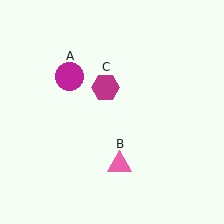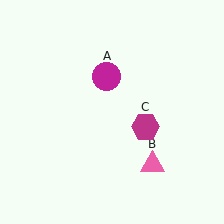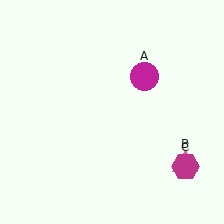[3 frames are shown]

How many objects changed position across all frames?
3 objects changed position: magenta circle (object A), pink triangle (object B), magenta hexagon (object C).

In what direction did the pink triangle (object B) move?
The pink triangle (object B) moved right.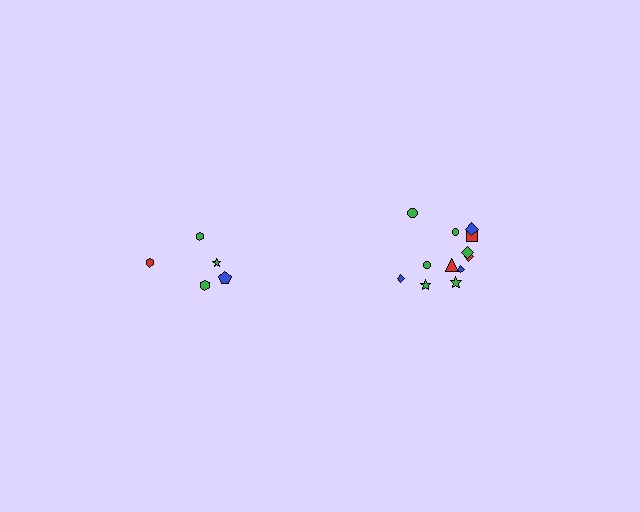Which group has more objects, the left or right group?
The right group.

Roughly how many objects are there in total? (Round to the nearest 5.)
Roughly 15 objects in total.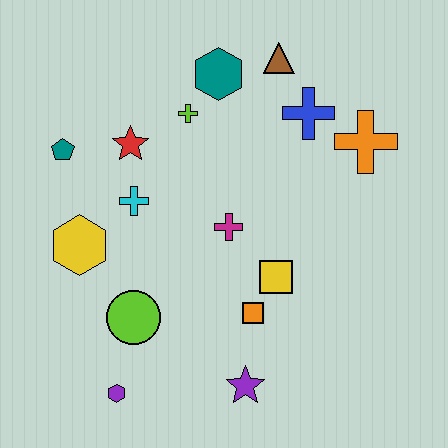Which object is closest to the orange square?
The yellow square is closest to the orange square.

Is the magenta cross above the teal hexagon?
No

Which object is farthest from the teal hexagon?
The purple hexagon is farthest from the teal hexagon.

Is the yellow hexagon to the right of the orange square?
No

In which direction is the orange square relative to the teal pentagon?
The orange square is to the right of the teal pentagon.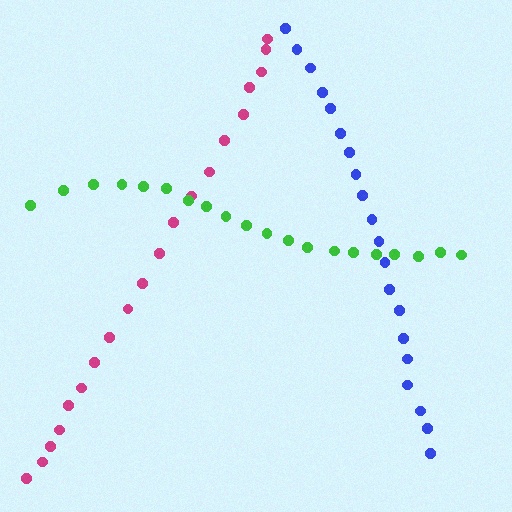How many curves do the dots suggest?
There are 3 distinct paths.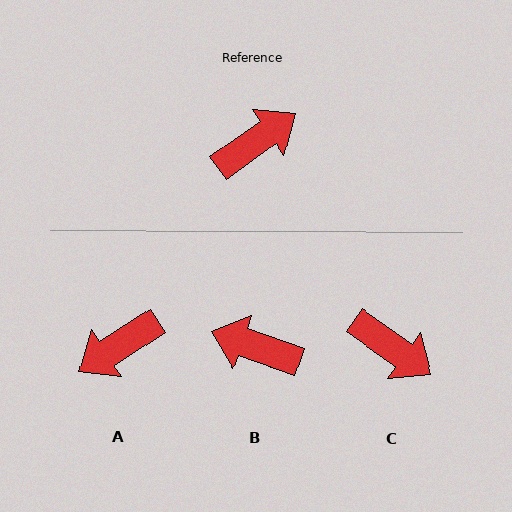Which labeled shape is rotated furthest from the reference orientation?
A, about 177 degrees away.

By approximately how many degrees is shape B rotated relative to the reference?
Approximately 125 degrees counter-clockwise.